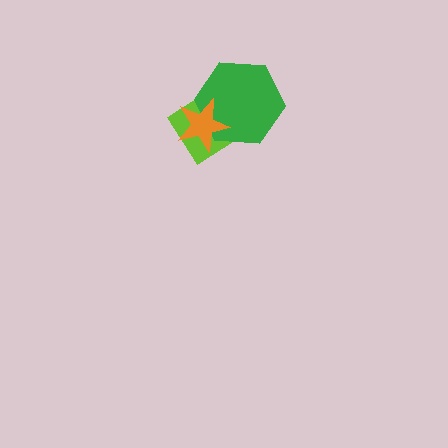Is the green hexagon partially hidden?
Yes, it is partially covered by another shape.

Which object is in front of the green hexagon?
The orange star is in front of the green hexagon.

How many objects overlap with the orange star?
2 objects overlap with the orange star.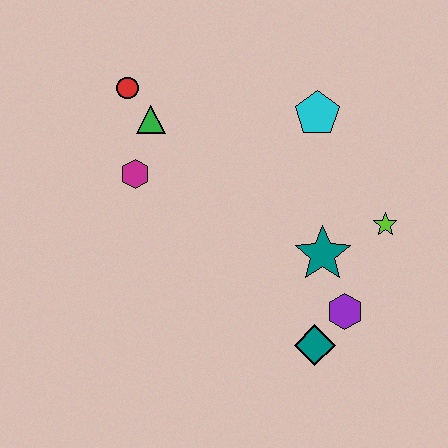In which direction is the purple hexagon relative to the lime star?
The purple hexagon is below the lime star.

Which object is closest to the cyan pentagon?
The lime star is closest to the cyan pentagon.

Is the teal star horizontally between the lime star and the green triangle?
Yes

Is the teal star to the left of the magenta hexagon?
No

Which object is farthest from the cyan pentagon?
The teal diamond is farthest from the cyan pentagon.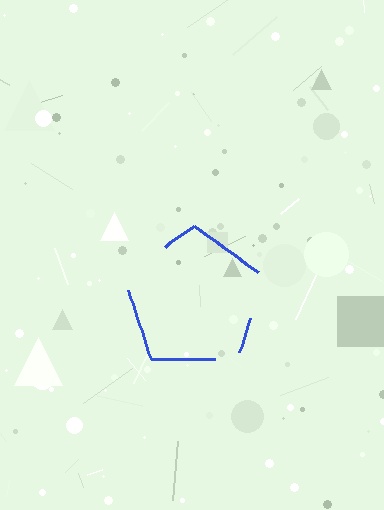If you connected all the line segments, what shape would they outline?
They would outline a pentagon.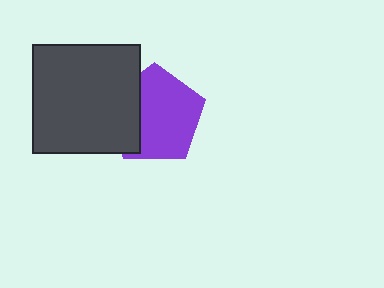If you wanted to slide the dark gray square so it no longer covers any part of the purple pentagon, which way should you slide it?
Slide it left — that is the most direct way to separate the two shapes.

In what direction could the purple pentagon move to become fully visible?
The purple pentagon could move right. That would shift it out from behind the dark gray square entirely.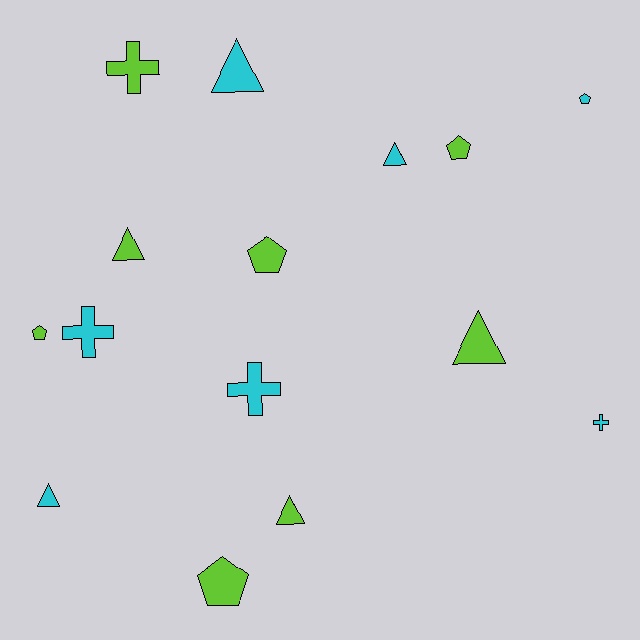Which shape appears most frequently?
Triangle, with 6 objects.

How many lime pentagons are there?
There are 4 lime pentagons.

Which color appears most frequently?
Lime, with 8 objects.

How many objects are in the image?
There are 15 objects.